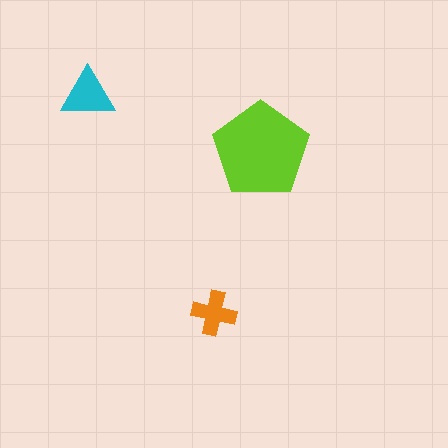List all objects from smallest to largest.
The orange cross, the cyan triangle, the lime pentagon.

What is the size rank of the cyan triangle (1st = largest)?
2nd.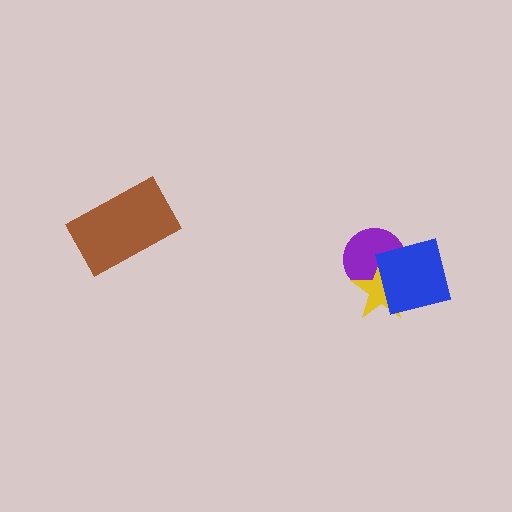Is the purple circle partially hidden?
Yes, it is partially covered by another shape.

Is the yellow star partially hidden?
Yes, it is partially covered by another shape.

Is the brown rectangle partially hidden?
No, no other shape covers it.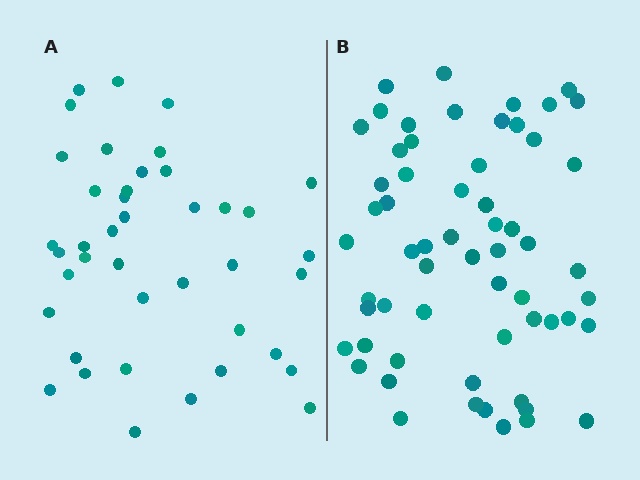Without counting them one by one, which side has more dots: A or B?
Region B (the right region) has more dots.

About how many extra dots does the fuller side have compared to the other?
Region B has approximately 20 more dots than region A.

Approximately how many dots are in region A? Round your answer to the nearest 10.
About 40 dots. (The exact count is 41, which rounds to 40.)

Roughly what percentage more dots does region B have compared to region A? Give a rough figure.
About 45% more.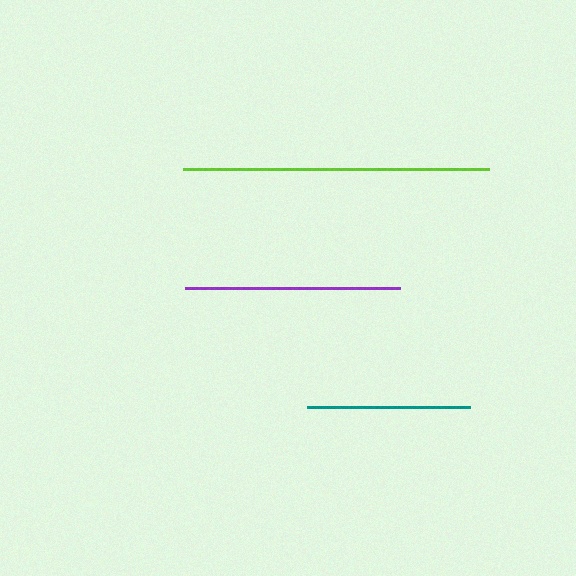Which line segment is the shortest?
The teal line is the shortest at approximately 162 pixels.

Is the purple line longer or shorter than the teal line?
The purple line is longer than the teal line.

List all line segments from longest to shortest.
From longest to shortest: lime, purple, teal.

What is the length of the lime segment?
The lime segment is approximately 306 pixels long.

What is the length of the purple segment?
The purple segment is approximately 215 pixels long.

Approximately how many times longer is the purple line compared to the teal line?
The purple line is approximately 1.3 times the length of the teal line.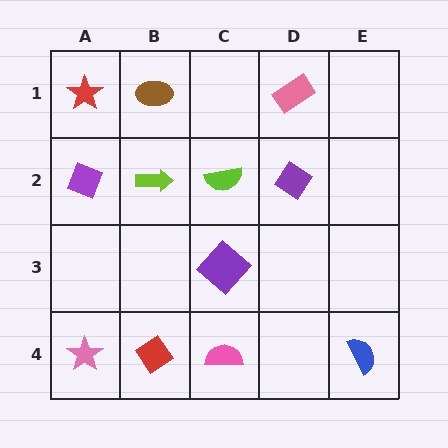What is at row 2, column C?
A lime semicircle.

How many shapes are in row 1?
3 shapes.